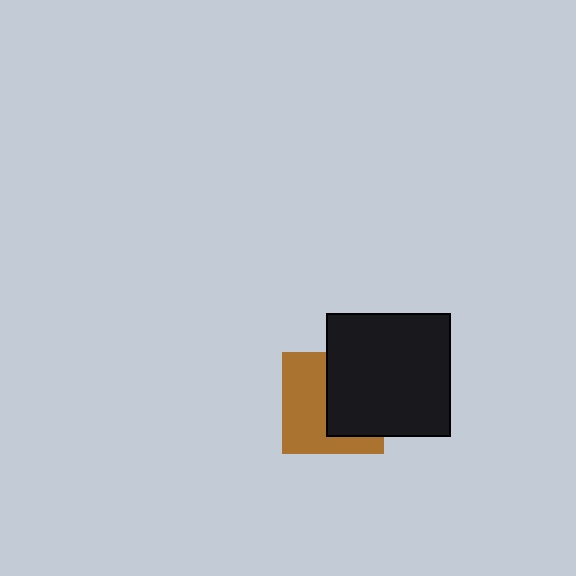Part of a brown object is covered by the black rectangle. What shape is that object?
It is a square.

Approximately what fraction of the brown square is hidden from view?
Roughly 48% of the brown square is hidden behind the black rectangle.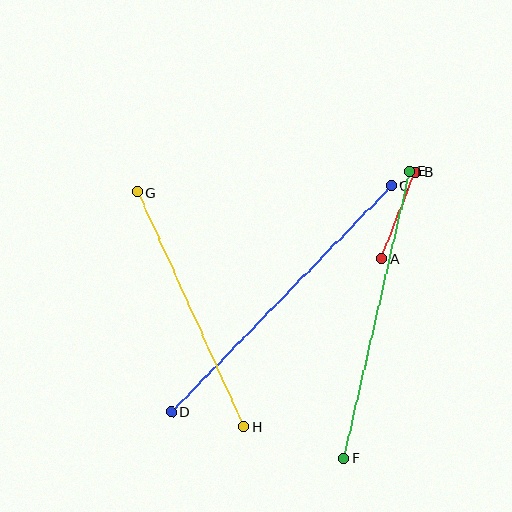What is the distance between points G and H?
The distance is approximately 258 pixels.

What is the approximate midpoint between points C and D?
The midpoint is at approximately (281, 299) pixels.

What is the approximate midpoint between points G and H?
The midpoint is at approximately (190, 309) pixels.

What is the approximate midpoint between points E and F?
The midpoint is at approximately (376, 315) pixels.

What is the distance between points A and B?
The distance is approximately 93 pixels.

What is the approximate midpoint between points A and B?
The midpoint is at approximately (399, 216) pixels.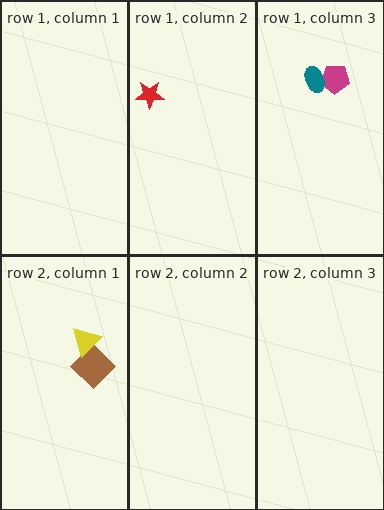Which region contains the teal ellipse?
The row 1, column 3 region.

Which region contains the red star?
The row 1, column 2 region.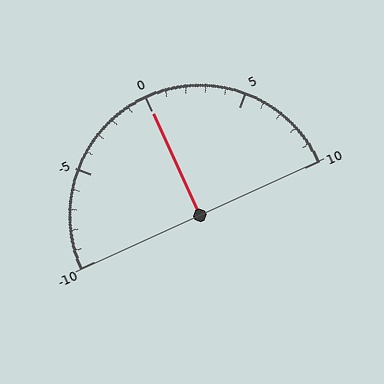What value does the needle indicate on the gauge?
The needle indicates approximately 0.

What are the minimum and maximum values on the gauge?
The gauge ranges from -10 to 10.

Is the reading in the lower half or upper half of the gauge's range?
The reading is in the upper half of the range (-10 to 10).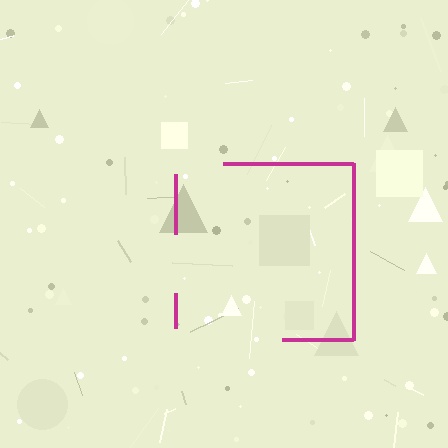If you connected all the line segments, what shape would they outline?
They would outline a square.